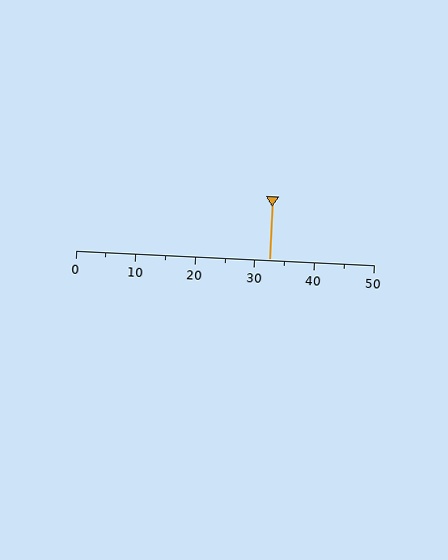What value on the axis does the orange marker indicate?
The marker indicates approximately 32.5.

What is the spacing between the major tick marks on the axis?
The major ticks are spaced 10 apart.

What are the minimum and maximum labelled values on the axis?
The axis runs from 0 to 50.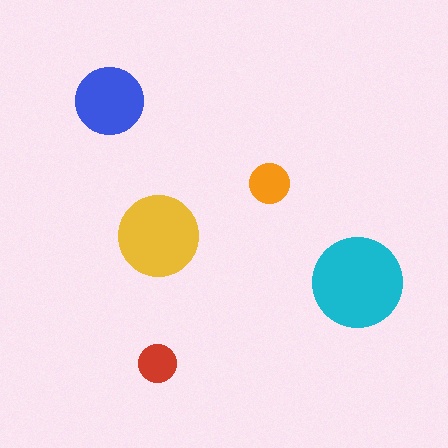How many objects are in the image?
There are 5 objects in the image.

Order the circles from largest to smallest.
the cyan one, the yellow one, the blue one, the orange one, the red one.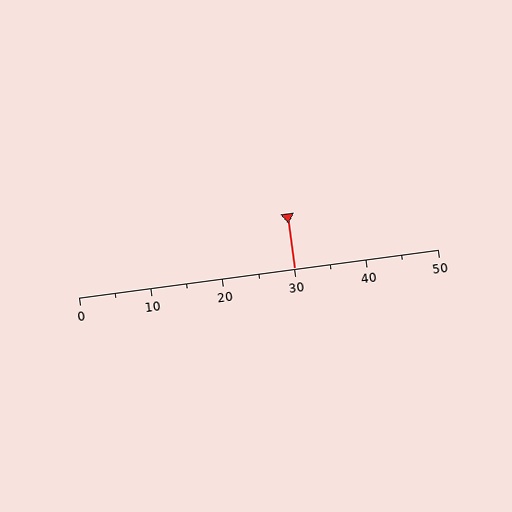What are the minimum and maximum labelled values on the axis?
The axis runs from 0 to 50.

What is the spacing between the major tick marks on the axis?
The major ticks are spaced 10 apart.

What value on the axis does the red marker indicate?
The marker indicates approximately 30.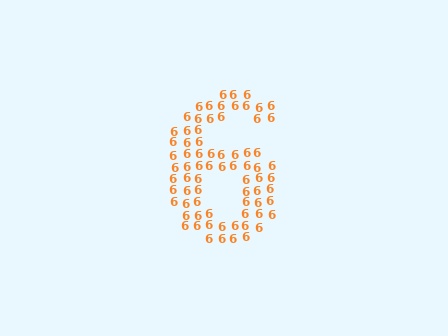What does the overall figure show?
The overall figure shows the digit 6.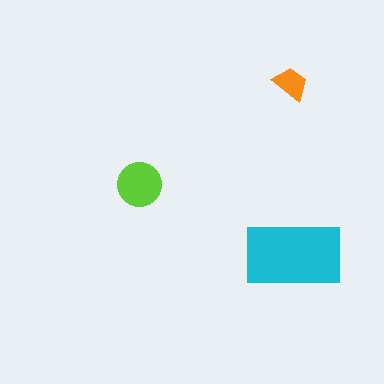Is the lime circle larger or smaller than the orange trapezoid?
Larger.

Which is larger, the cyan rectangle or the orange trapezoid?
The cyan rectangle.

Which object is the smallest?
The orange trapezoid.